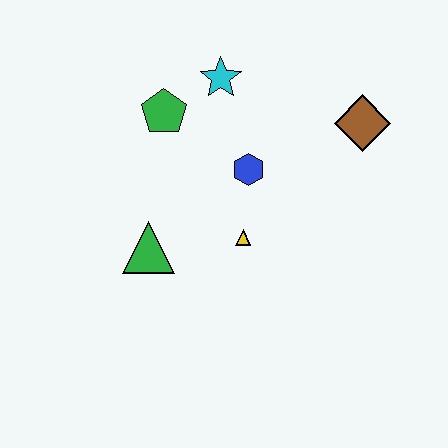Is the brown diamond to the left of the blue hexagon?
No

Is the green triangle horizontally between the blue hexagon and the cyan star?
No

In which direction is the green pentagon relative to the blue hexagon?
The green pentagon is to the left of the blue hexagon.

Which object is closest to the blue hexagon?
The yellow triangle is closest to the blue hexagon.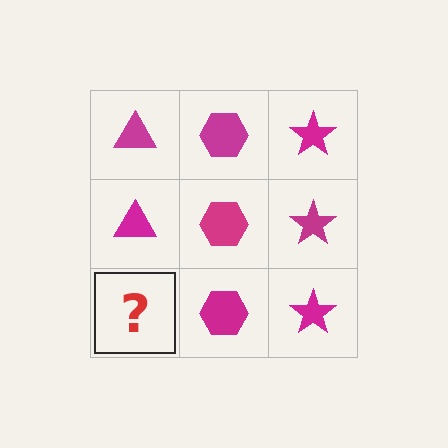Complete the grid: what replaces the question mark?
The question mark should be replaced with a magenta triangle.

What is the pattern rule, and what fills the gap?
The rule is that each column has a consistent shape. The gap should be filled with a magenta triangle.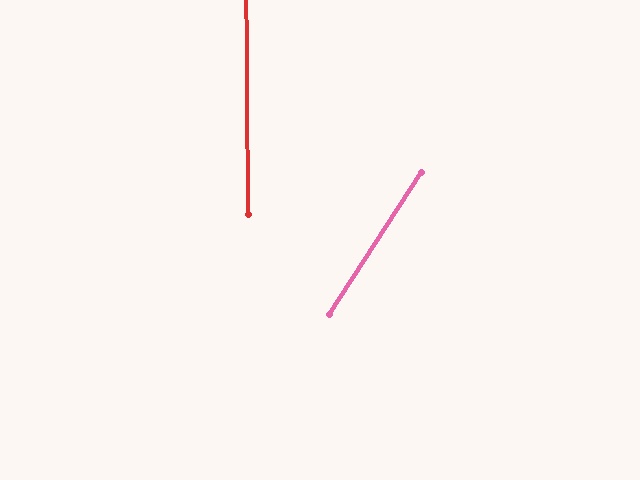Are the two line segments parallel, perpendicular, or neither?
Neither parallel nor perpendicular — they differ by about 34°.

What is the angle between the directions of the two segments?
Approximately 34 degrees.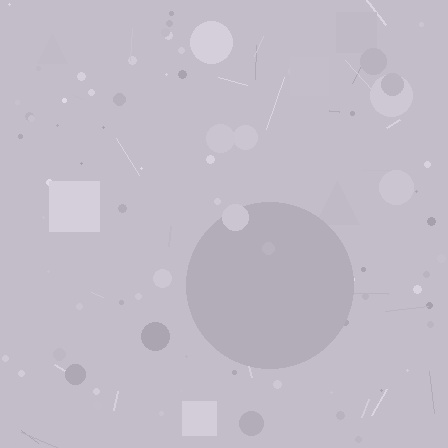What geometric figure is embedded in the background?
A circle is embedded in the background.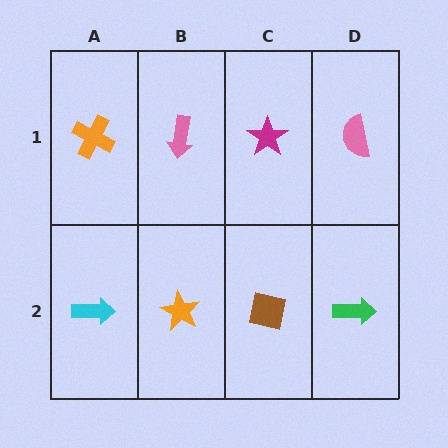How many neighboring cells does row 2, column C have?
3.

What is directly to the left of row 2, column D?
A brown square.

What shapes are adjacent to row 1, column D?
A green arrow (row 2, column D), a magenta star (row 1, column C).